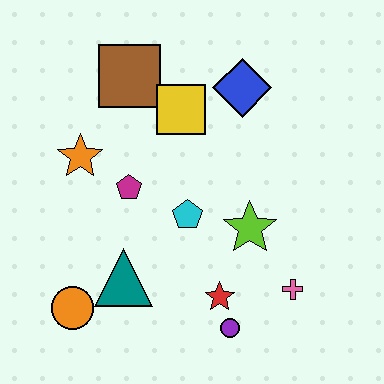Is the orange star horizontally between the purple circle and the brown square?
No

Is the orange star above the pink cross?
Yes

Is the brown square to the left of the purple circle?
Yes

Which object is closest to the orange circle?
The teal triangle is closest to the orange circle.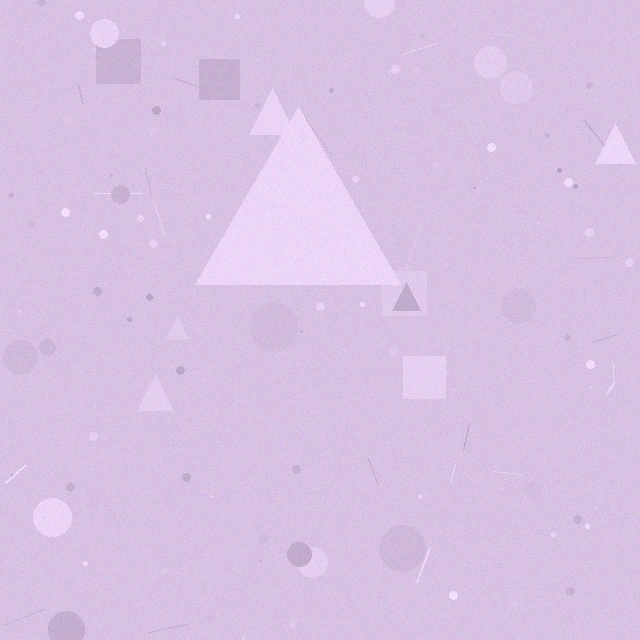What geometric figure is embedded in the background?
A triangle is embedded in the background.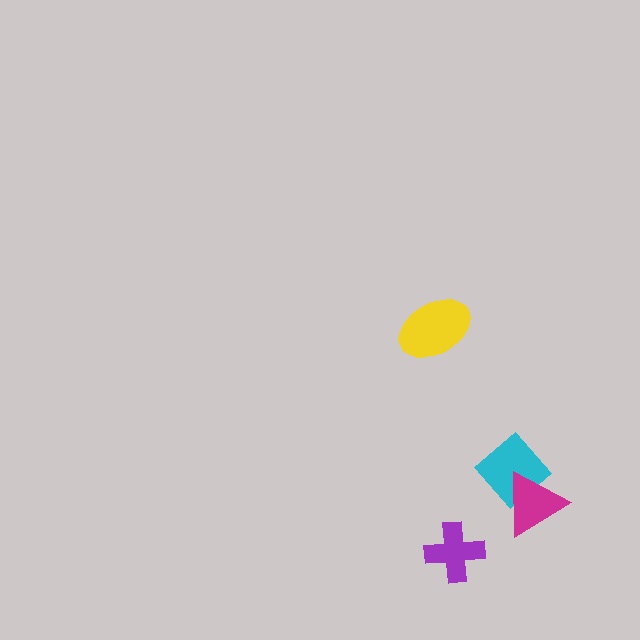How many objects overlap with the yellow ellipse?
0 objects overlap with the yellow ellipse.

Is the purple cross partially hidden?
No, no other shape covers it.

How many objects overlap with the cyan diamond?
1 object overlaps with the cyan diamond.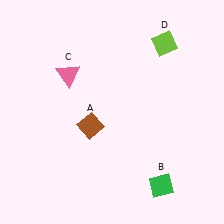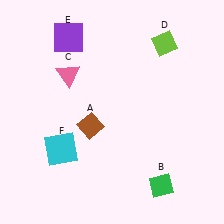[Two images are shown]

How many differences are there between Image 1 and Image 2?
There are 2 differences between the two images.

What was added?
A purple square (E), a cyan square (F) were added in Image 2.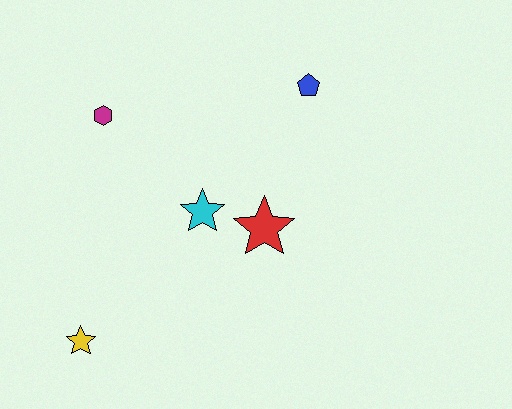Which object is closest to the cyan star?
The red star is closest to the cyan star.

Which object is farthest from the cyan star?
The yellow star is farthest from the cyan star.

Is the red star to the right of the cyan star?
Yes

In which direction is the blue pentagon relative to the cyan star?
The blue pentagon is above the cyan star.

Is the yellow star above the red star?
No